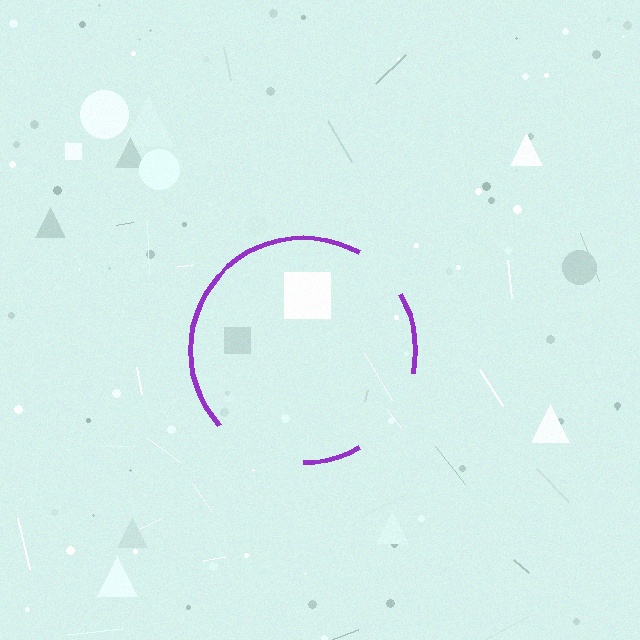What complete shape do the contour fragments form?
The contour fragments form a circle.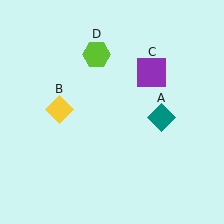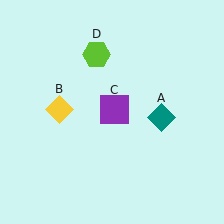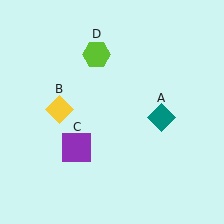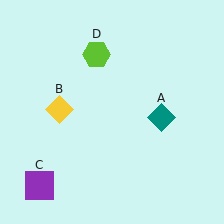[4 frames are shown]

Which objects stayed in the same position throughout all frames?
Teal diamond (object A) and yellow diamond (object B) and lime hexagon (object D) remained stationary.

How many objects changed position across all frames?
1 object changed position: purple square (object C).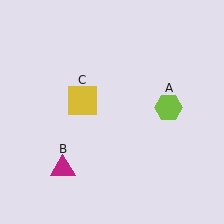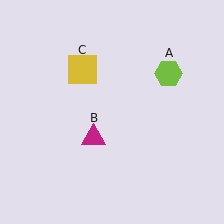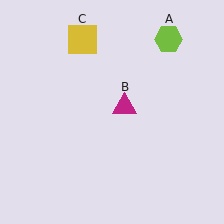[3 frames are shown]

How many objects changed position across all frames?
3 objects changed position: lime hexagon (object A), magenta triangle (object B), yellow square (object C).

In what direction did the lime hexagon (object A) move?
The lime hexagon (object A) moved up.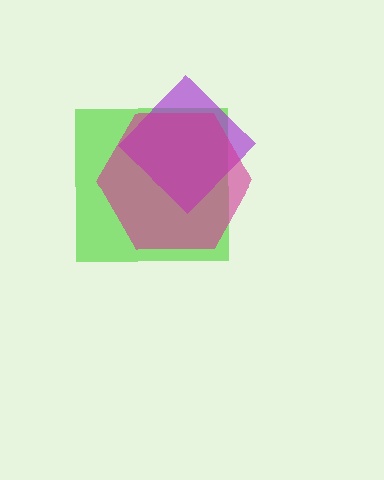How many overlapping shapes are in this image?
There are 3 overlapping shapes in the image.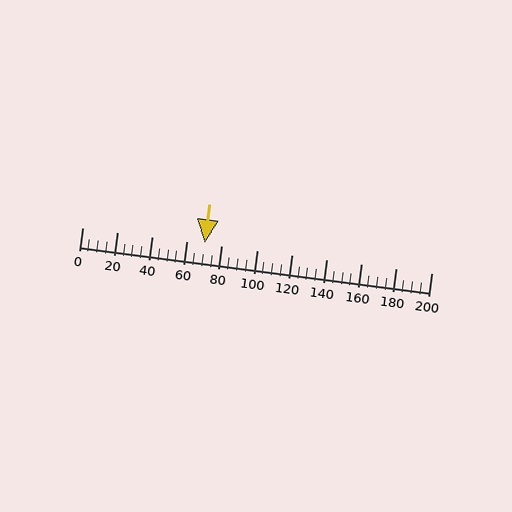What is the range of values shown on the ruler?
The ruler shows values from 0 to 200.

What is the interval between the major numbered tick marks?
The major tick marks are spaced 20 units apart.